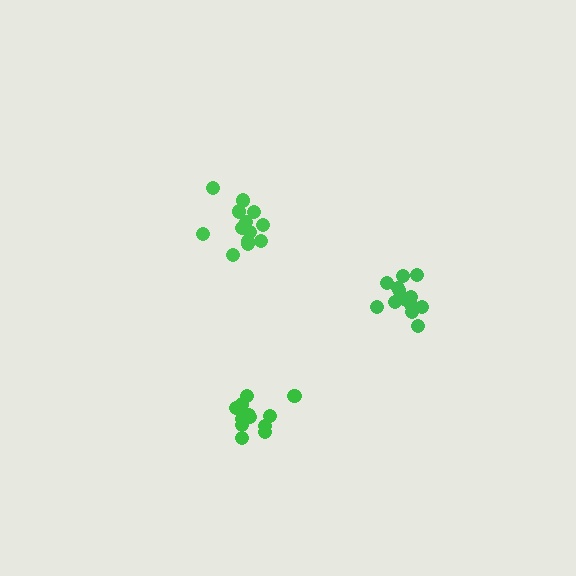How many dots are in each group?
Group 1: 13 dots, Group 2: 13 dots, Group 3: 12 dots (38 total).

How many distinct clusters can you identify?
There are 3 distinct clusters.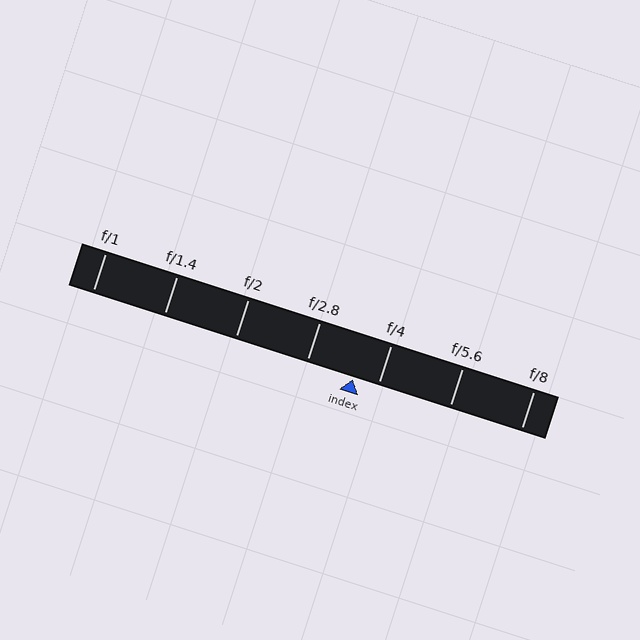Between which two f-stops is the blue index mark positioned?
The index mark is between f/2.8 and f/4.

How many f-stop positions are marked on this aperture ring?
There are 7 f-stop positions marked.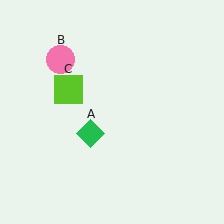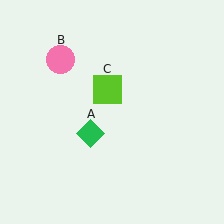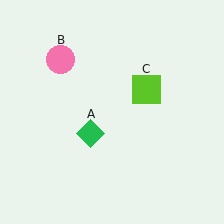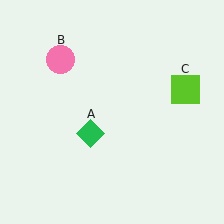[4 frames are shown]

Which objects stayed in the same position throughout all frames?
Green diamond (object A) and pink circle (object B) remained stationary.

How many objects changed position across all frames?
1 object changed position: lime square (object C).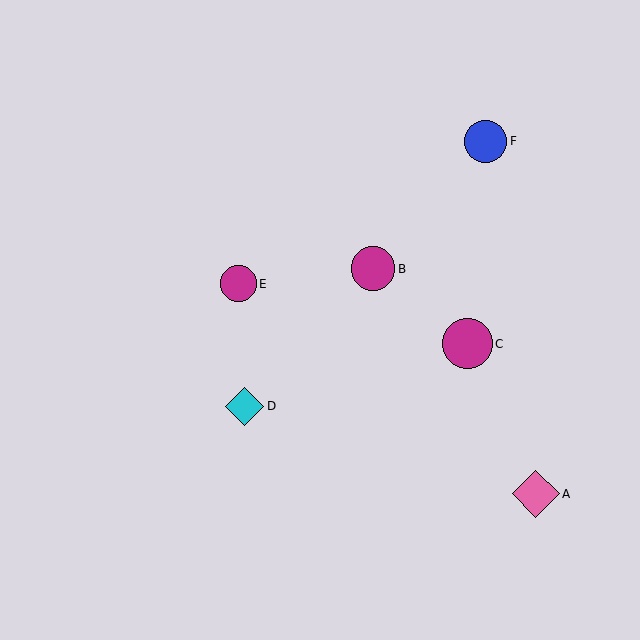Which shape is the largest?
The magenta circle (labeled C) is the largest.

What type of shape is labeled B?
Shape B is a magenta circle.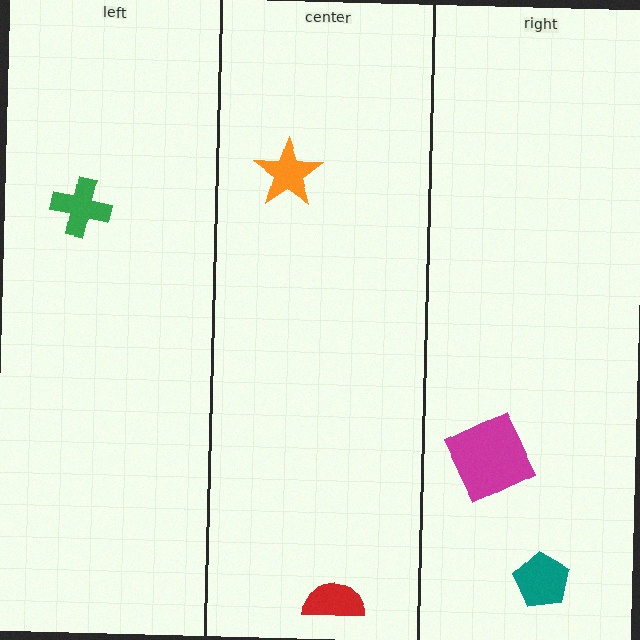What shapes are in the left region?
The green cross.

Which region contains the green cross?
The left region.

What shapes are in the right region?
The teal pentagon, the magenta square.